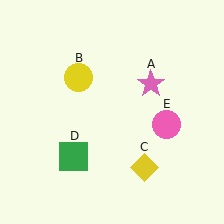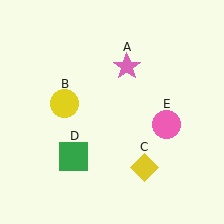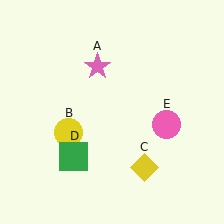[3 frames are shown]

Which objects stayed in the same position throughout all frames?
Yellow diamond (object C) and green square (object D) and pink circle (object E) remained stationary.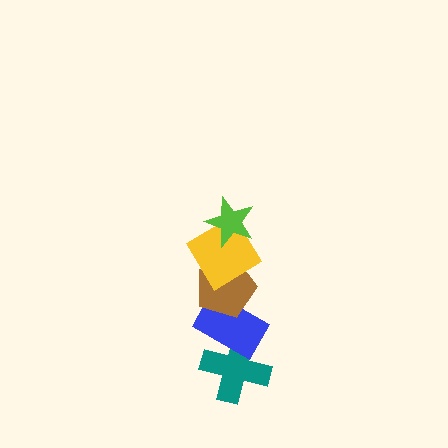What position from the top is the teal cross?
The teal cross is 5th from the top.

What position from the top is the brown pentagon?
The brown pentagon is 3rd from the top.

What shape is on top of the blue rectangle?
The brown pentagon is on top of the blue rectangle.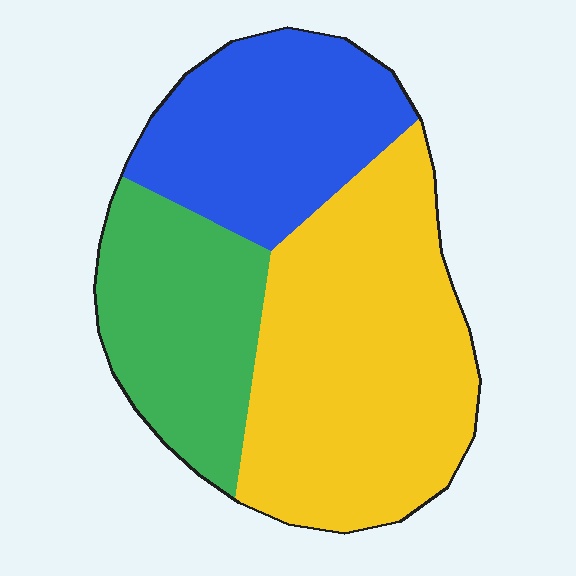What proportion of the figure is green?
Green takes up between a sixth and a third of the figure.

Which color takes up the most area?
Yellow, at roughly 45%.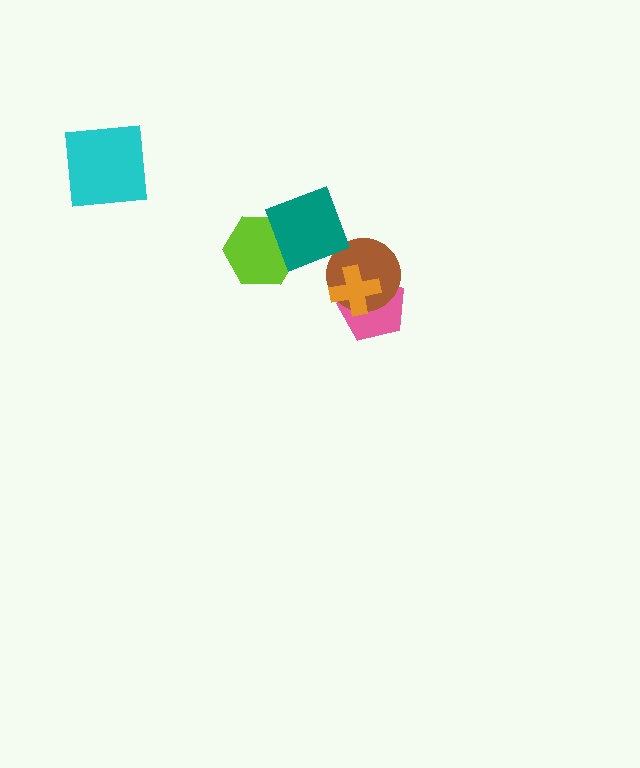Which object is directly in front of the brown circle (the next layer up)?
The orange cross is directly in front of the brown circle.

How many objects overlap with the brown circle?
3 objects overlap with the brown circle.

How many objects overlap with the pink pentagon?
2 objects overlap with the pink pentagon.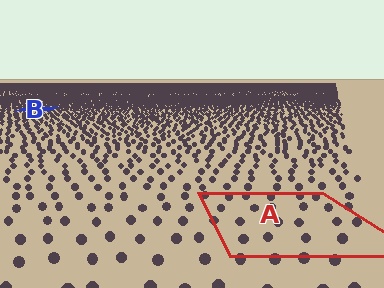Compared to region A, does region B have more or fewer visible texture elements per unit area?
Region B has more texture elements per unit area — they are packed more densely because it is farther away.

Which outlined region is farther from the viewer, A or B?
Region B is farther from the viewer — the texture elements inside it appear smaller and more densely packed.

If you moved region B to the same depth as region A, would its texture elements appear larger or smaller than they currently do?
They would appear larger. At a closer depth, the same texture elements are projected at a bigger on-screen size.